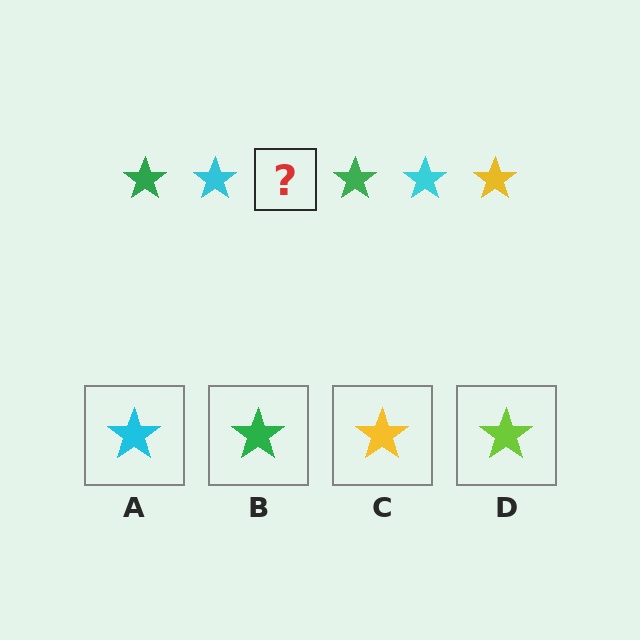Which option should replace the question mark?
Option C.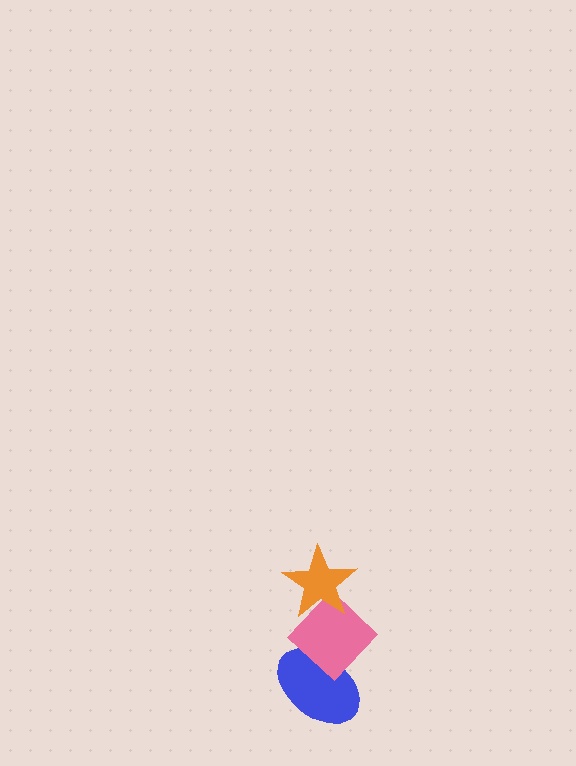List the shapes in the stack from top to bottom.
From top to bottom: the orange star, the pink diamond, the blue ellipse.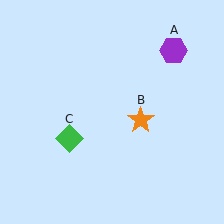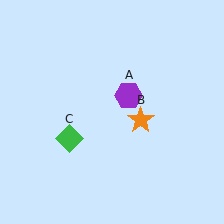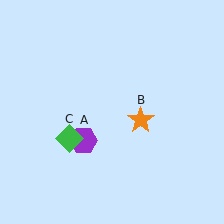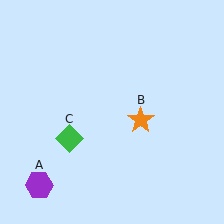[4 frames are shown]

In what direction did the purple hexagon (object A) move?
The purple hexagon (object A) moved down and to the left.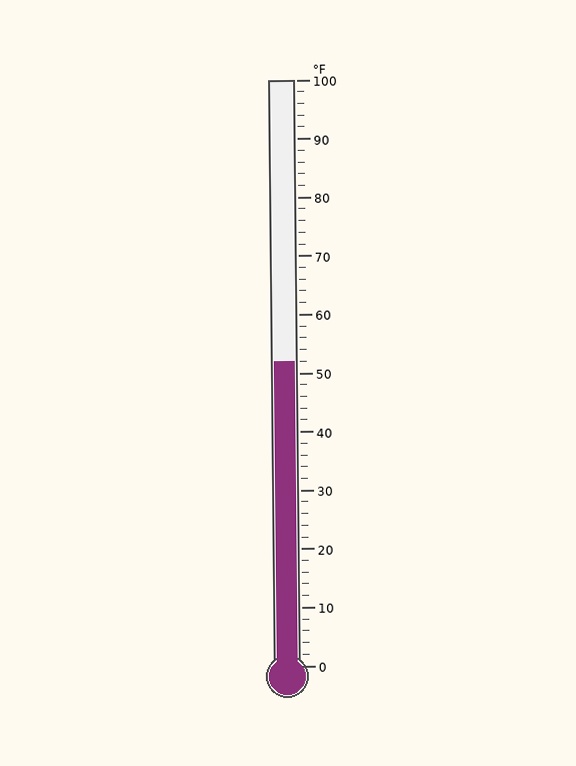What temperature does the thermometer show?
The thermometer shows approximately 52°F.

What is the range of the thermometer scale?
The thermometer scale ranges from 0°F to 100°F.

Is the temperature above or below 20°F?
The temperature is above 20°F.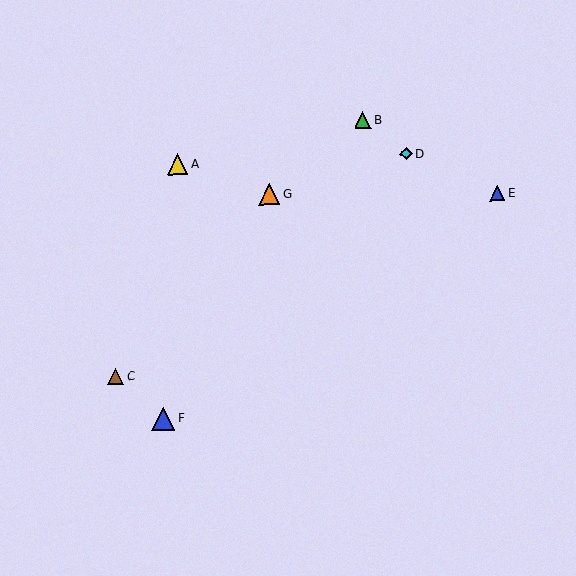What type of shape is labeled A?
Shape A is a yellow triangle.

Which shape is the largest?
The blue triangle (labeled F) is the largest.